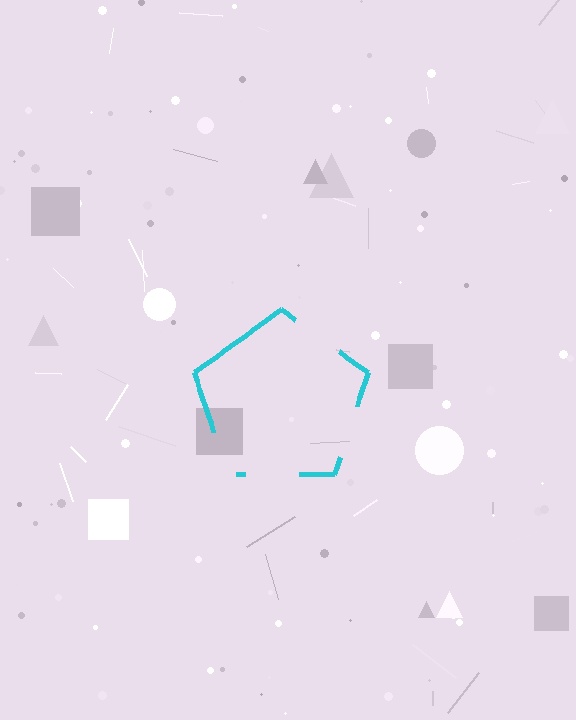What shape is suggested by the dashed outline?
The dashed outline suggests a pentagon.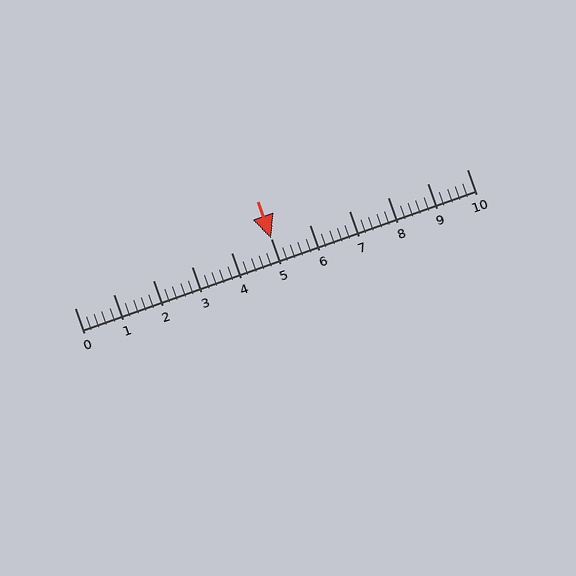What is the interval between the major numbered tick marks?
The major tick marks are spaced 1 units apart.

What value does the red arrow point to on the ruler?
The red arrow points to approximately 5.0.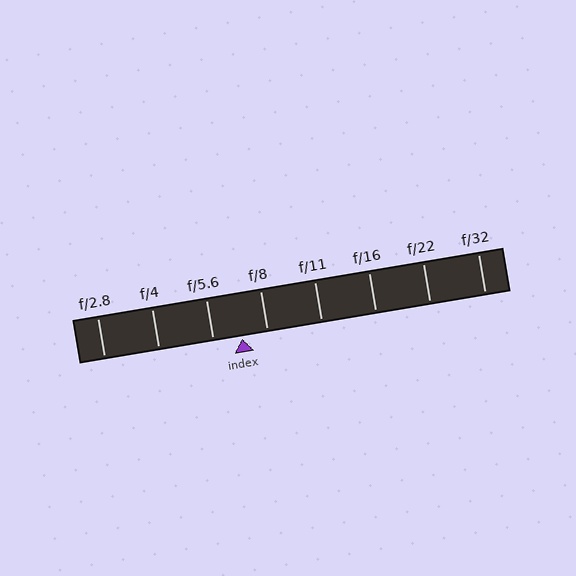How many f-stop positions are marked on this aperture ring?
There are 8 f-stop positions marked.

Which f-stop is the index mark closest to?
The index mark is closest to f/8.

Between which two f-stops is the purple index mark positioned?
The index mark is between f/5.6 and f/8.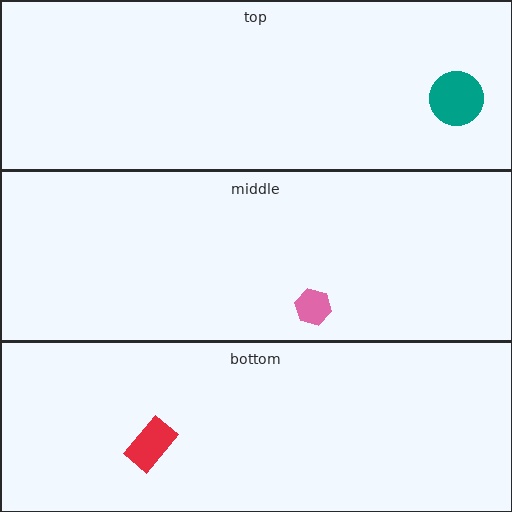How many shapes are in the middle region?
1.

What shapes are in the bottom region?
The red rectangle.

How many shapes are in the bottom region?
1.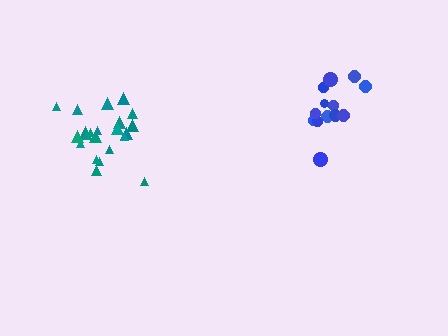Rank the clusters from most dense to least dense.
blue, teal.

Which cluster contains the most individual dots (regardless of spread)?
Teal (22).